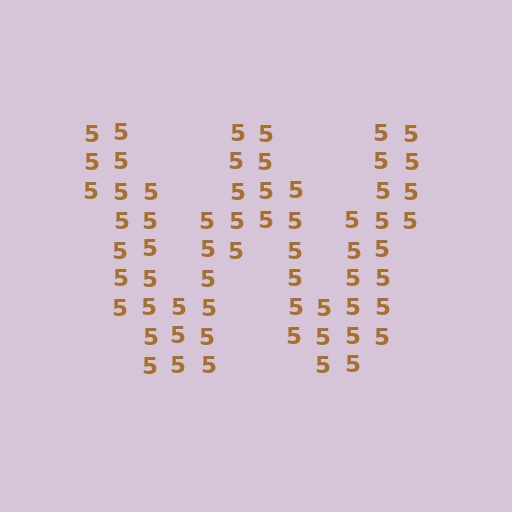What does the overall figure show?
The overall figure shows the letter W.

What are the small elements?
The small elements are digit 5's.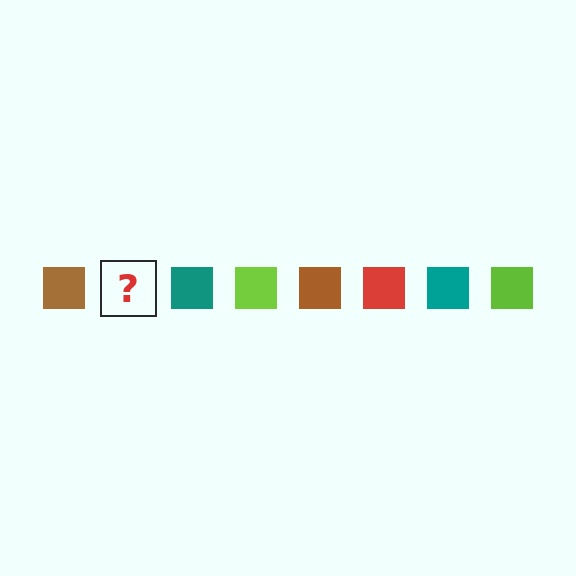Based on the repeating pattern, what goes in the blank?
The blank should be a red square.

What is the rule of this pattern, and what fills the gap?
The rule is that the pattern cycles through brown, red, teal, lime squares. The gap should be filled with a red square.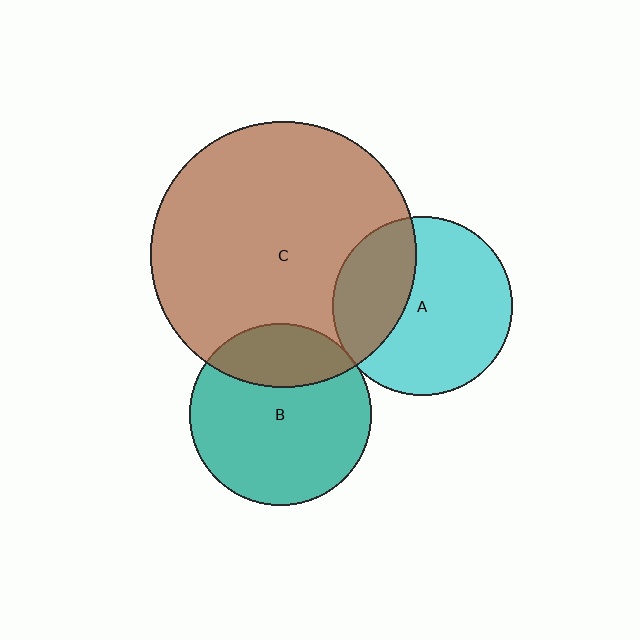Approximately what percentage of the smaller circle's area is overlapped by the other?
Approximately 5%.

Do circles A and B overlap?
Yes.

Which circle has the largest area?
Circle C (brown).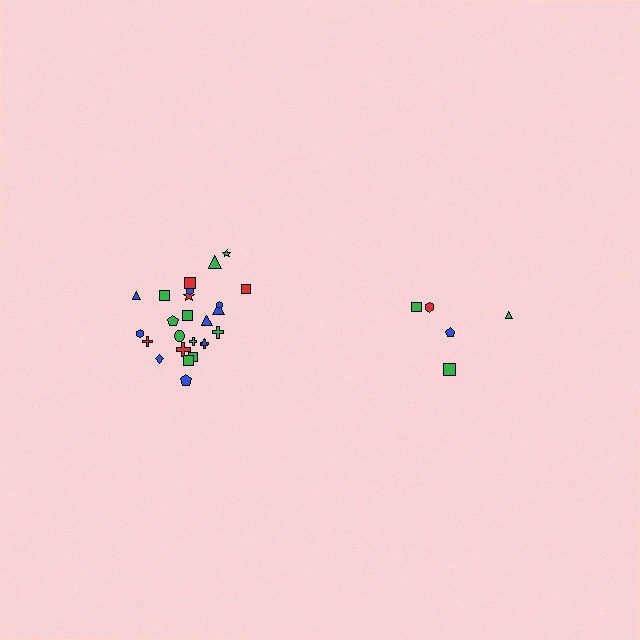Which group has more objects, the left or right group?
The left group.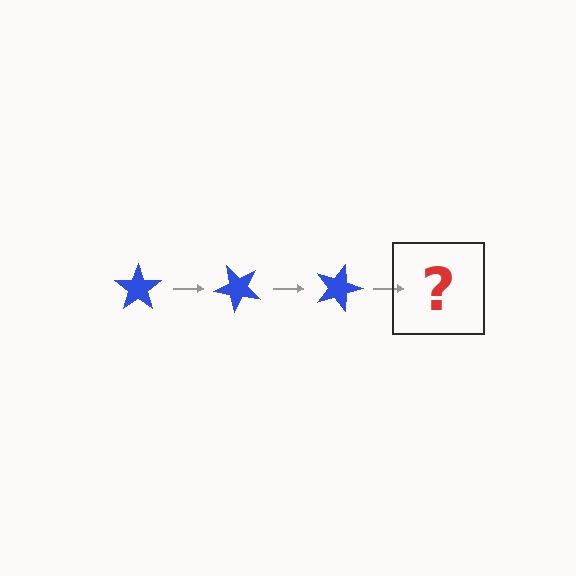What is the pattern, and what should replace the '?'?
The pattern is that the star rotates 45 degrees each step. The '?' should be a blue star rotated 135 degrees.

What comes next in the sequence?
The next element should be a blue star rotated 135 degrees.